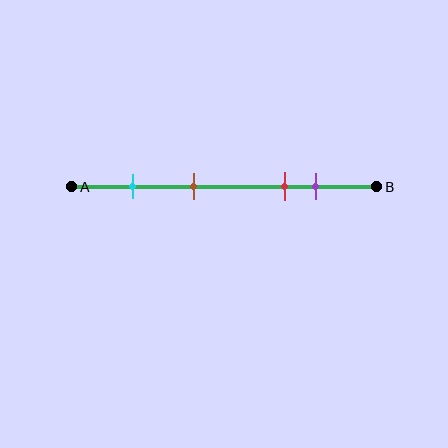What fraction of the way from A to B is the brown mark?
The brown mark is approximately 40% (0.4) of the way from A to B.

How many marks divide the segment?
There are 4 marks dividing the segment.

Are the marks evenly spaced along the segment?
No, the marks are not evenly spaced.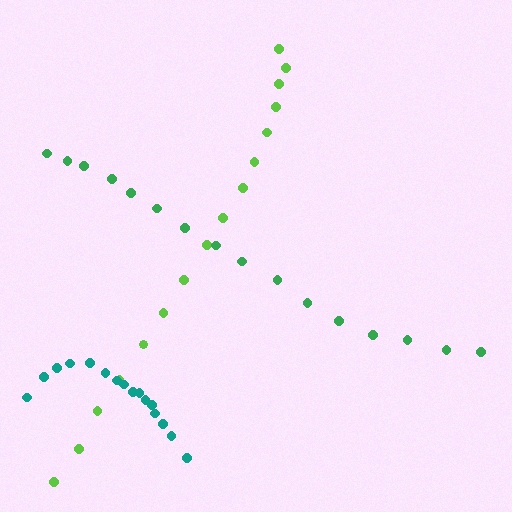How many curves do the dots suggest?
There are 3 distinct paths.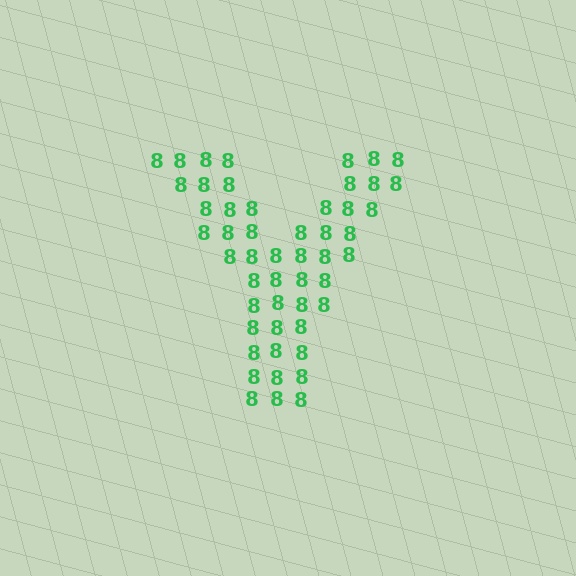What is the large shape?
The large shape is the letter Y.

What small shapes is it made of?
It is made of small digit 8's.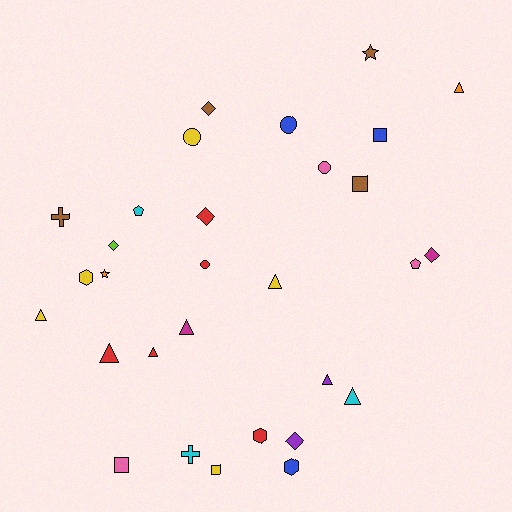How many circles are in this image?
There are 4 circles.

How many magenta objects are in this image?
There are 2 magenta objects.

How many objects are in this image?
There are 30 objects.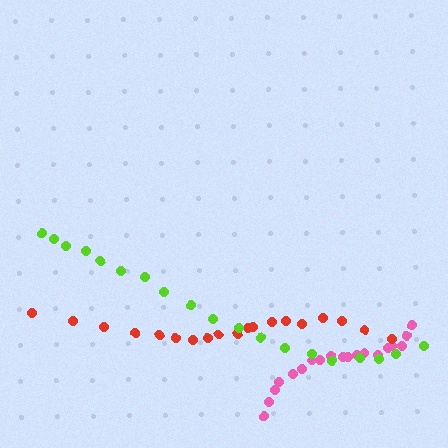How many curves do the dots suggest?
There are 3 distinct paths.